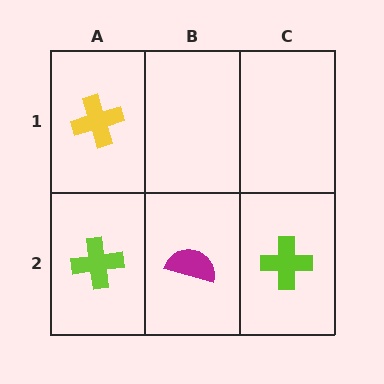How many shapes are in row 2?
3 shapes.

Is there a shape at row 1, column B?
No, that cell is empty.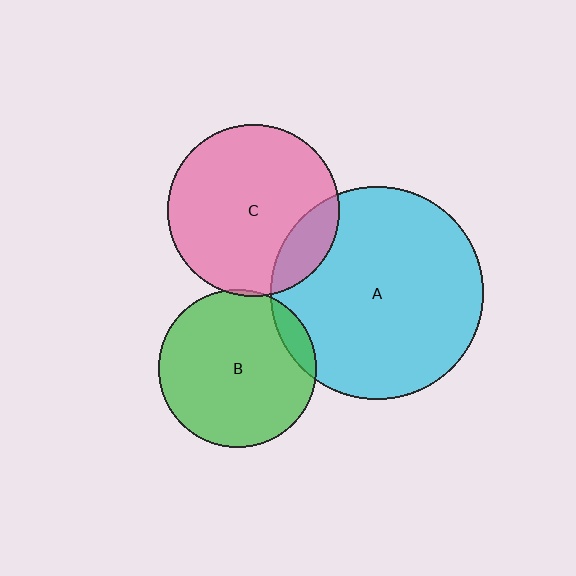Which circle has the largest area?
Circle A (cyan).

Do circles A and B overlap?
Yes.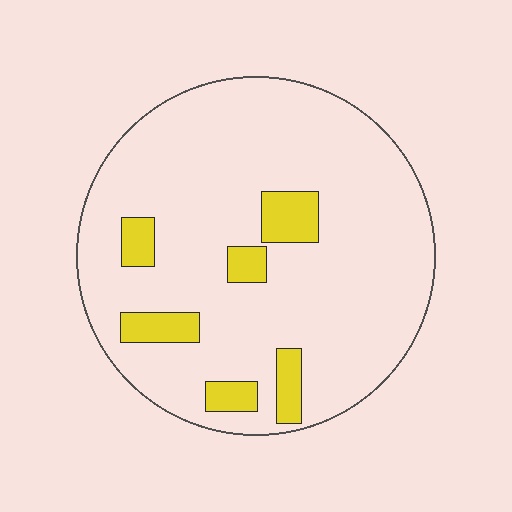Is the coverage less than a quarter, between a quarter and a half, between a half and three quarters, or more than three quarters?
Less than a quarter.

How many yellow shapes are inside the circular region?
6.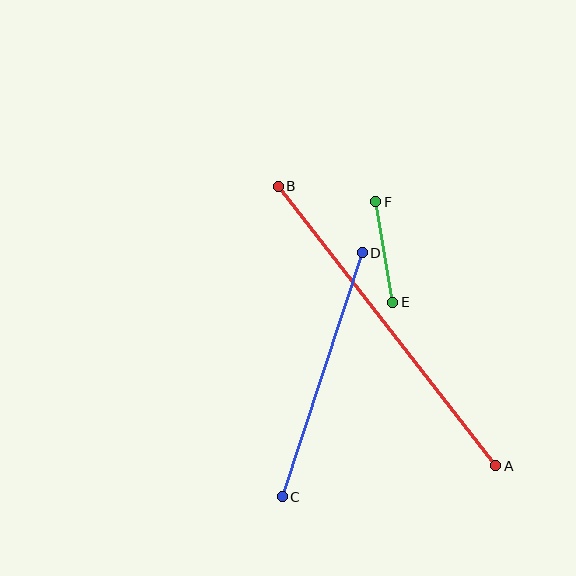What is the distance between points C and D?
The distance is approximately 257 pixels.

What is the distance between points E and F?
The distance is approximately 102 pixels.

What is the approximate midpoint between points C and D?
The midpoint is at approximately (322, 375) pixels.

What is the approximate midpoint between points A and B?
The midpoint is at approximately (387, 326) pixels.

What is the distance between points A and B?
The distance is approximately 354 pixels.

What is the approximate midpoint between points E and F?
The midpoint is at approximately (384, 252) pixels.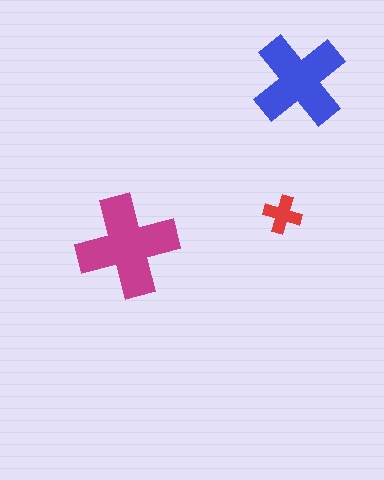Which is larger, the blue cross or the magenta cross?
The magenta one.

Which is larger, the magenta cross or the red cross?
The magenta one.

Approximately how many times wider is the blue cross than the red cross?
About 2.5 times wider.